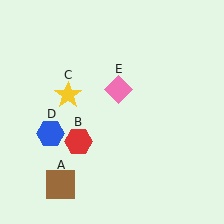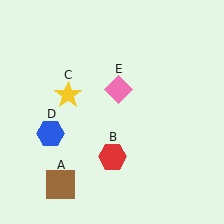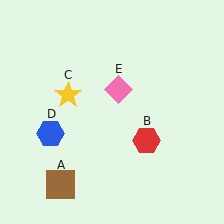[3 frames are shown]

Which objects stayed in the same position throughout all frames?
Brown square (object A) and yellow star (object C) and blue hexagon (object D) and pink diamond (object E) remained stationary.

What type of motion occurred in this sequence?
The red hexagon (object B) rotated counterclockwise around the center of the scene.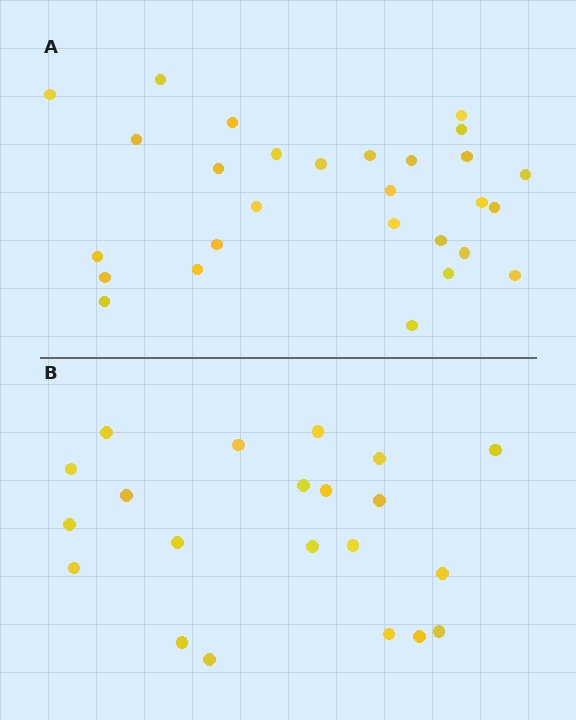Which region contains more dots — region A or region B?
Region A (the top region) has more dots.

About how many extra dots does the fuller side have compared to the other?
Region A has roughly 8 or so more dots than region B.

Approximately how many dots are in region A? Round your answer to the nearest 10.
About 30 dots. (The exact count is 28, which rounds to 30.)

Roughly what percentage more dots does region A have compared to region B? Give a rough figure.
About 35% more.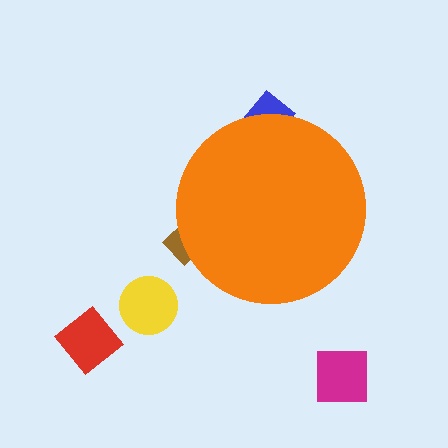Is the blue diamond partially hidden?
Yes, the blue diamond is partially hidden behind the orange circle.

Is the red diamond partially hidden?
No, the red diamond is fully visible.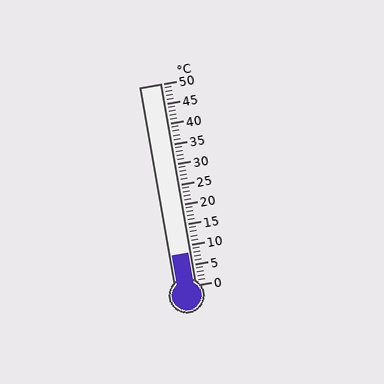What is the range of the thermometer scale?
The thermometer scale ranges from 0°C to 50°C.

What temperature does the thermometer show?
The thermometer shows approximately 8°C.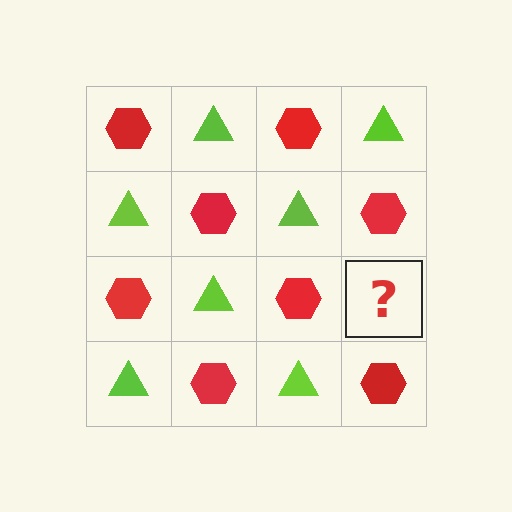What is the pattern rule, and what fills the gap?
The rule is that it alternates red hexagon and lime triangle in a checkerboard pattern. The gap should be filled with a lime triangle.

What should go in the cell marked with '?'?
The missing cell should contain a lime triangle.